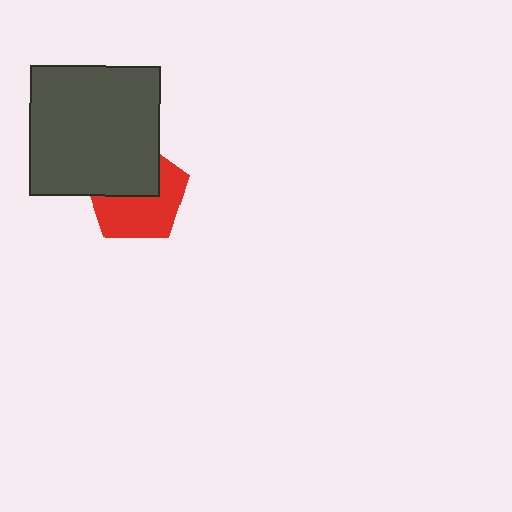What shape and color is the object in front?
The object in front is a dark gray square.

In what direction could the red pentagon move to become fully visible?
The red pentagon could move down. That would shift it out from behind the dark gray square entirely.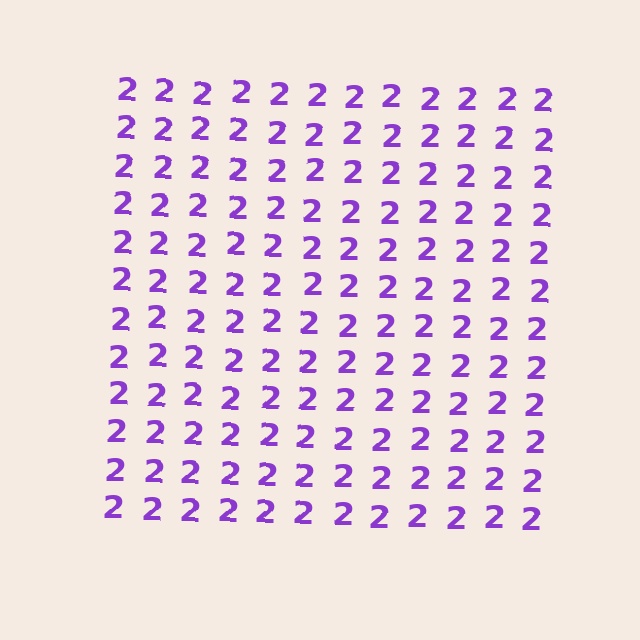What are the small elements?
The small elements are digit 2's.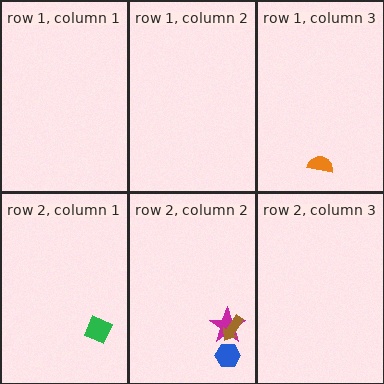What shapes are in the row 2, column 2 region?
The magenta star, the brown arrow, the blue hexagon.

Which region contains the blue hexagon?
The row 2, column 2 region.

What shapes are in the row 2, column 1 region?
The green diamond.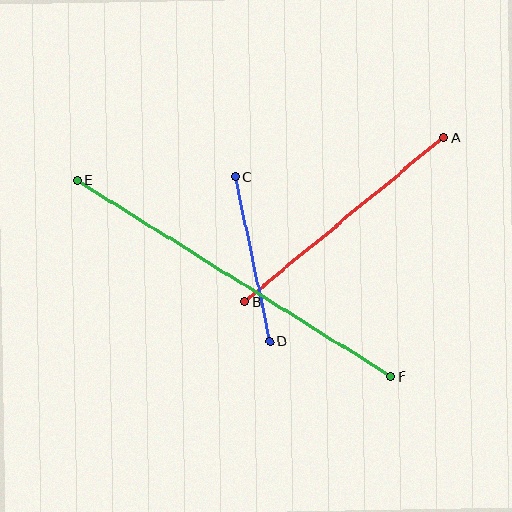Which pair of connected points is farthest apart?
Points E and F are farthest apart.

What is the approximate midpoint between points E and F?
The midpoint is at approximately (234, 278) pixels.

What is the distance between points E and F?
The distance is approximately 370 pixels.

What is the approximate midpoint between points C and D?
The midpoint is at approximately (252, 259) pixels.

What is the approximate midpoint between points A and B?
The midpoint is at approximately (344, 220) pixels.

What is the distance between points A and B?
The distance is approximately 258 pixels.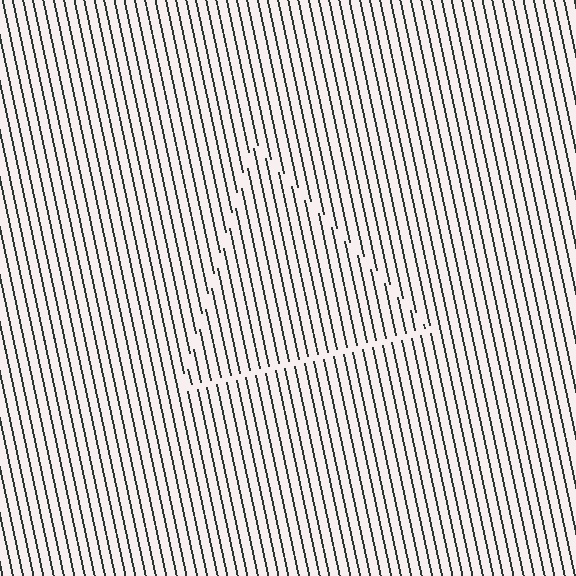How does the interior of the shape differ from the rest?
The interior of the shape contains the same grating, shifted by half a period — the contour is defined by the phase discontinuity where line-ends from the inner and outer gratings abut.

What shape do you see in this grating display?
An illusory triangle. The interior of the shape contains the same grating, shifted by half a period — the contour is defined by the phase discontinuity where line-ends from the inner and outer gratings abut.